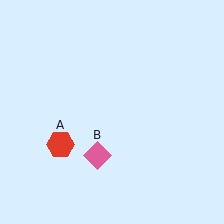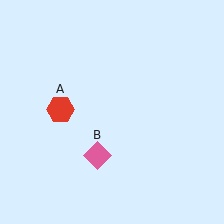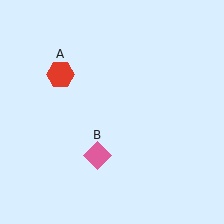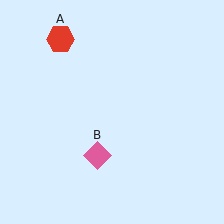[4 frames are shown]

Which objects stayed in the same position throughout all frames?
Pink diamond (object B) remained stationary.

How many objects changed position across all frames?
1 object changed position: red hexagon (object A).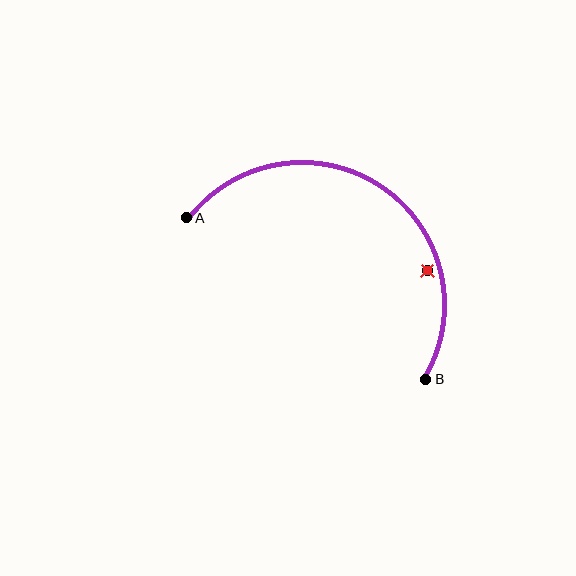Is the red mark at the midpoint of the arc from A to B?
No — the red mark does not lie on the arc at all. It sits slightly inside the curve.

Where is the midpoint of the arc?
The arc midpoint is the point on the curve farthest from the straight line joining A and B. It sits above and to the right of that line.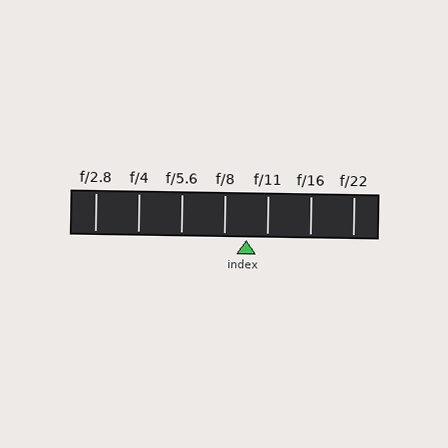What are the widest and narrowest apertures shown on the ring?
The widest aperture shown is f/2.8 and the narrowest is f/22.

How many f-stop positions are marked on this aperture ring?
There are 7 f-stop positions marked.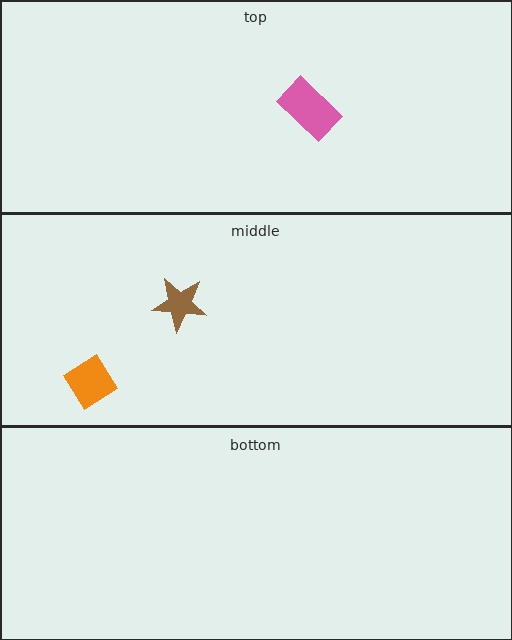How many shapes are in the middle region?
2.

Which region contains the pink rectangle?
The top region.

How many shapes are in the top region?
1.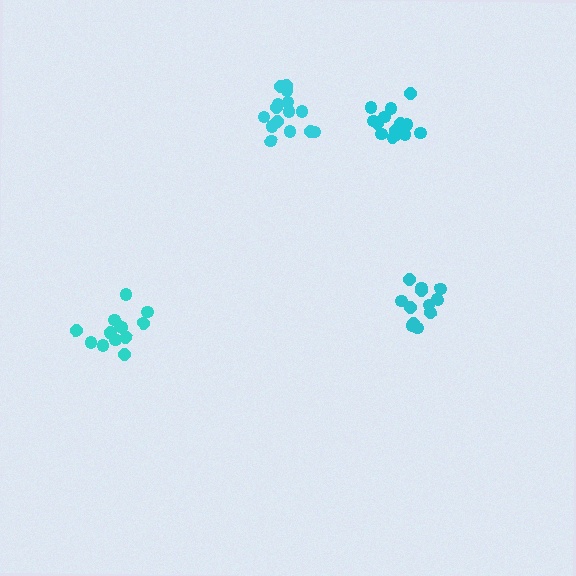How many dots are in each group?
Group 1: 13 dots, Group 2: 13 dots, Group 3: 14 dots, Group 4: 15 dots (55 total).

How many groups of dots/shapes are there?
There are 4 groups.